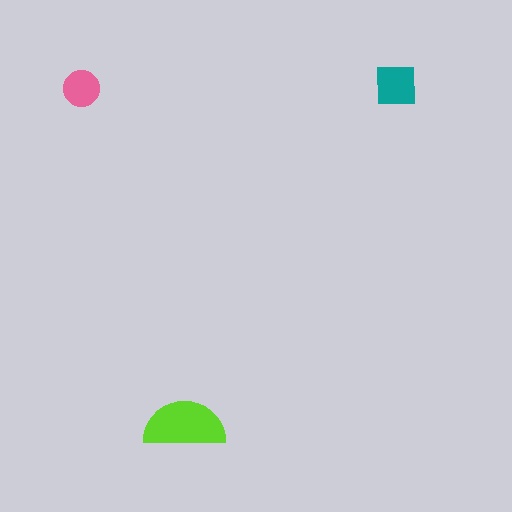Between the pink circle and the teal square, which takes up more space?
The teal square.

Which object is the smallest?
The pink circle.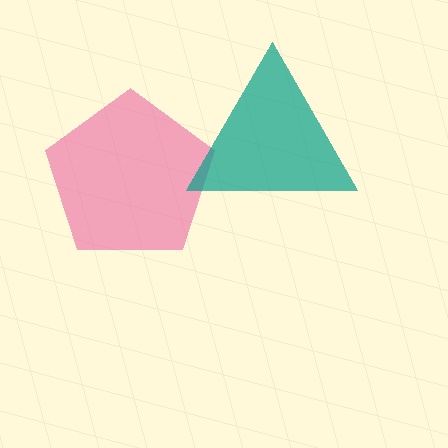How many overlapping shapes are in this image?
There are 2 overlapping shapes in the image.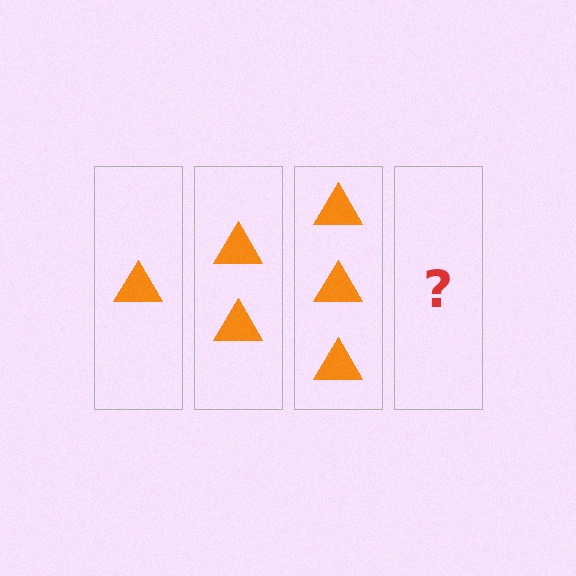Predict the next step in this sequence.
The next step is 4 triangles.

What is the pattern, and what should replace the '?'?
The pattern is that each step adds one more triangle. The '?' should be 4 triangles.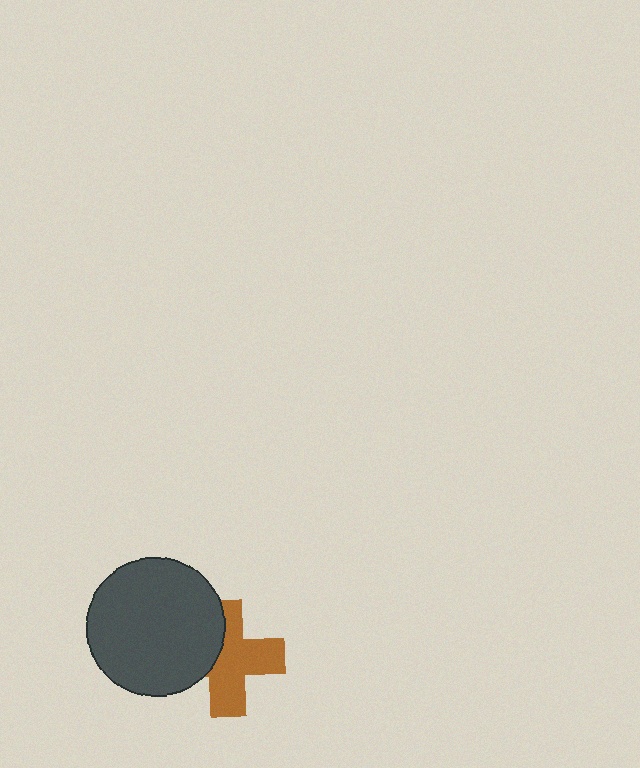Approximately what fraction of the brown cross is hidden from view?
Roughly 34% of the brown cross is hidden behind the dark gray circle.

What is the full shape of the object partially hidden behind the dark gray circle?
The partially hidden object is a brown cross.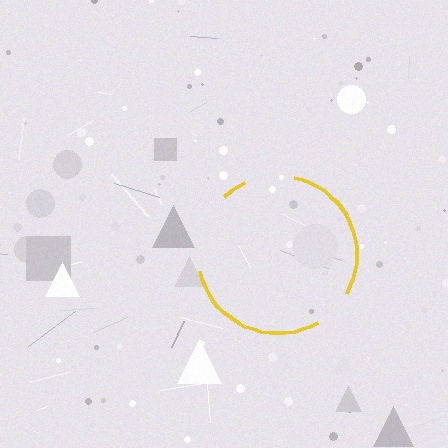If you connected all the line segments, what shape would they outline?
They would outline a circle.